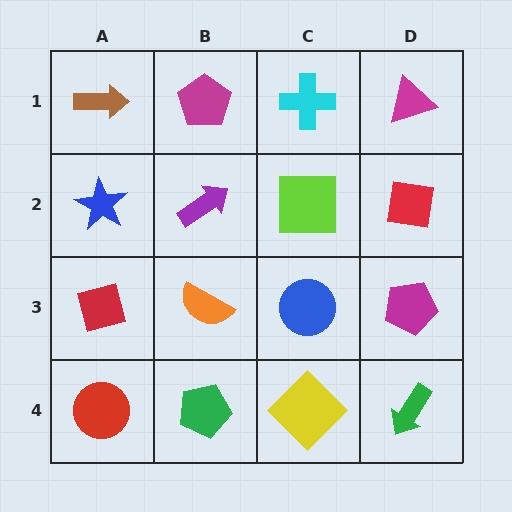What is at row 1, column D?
A magenta triangle.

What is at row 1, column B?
A magenta pentagon.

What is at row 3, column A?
A red square.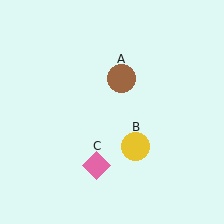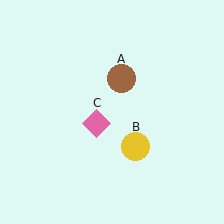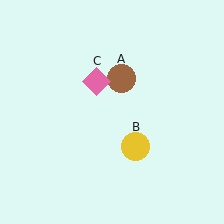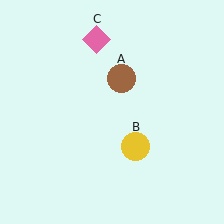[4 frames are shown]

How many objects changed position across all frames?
1 object changed position: pink diamond (object C).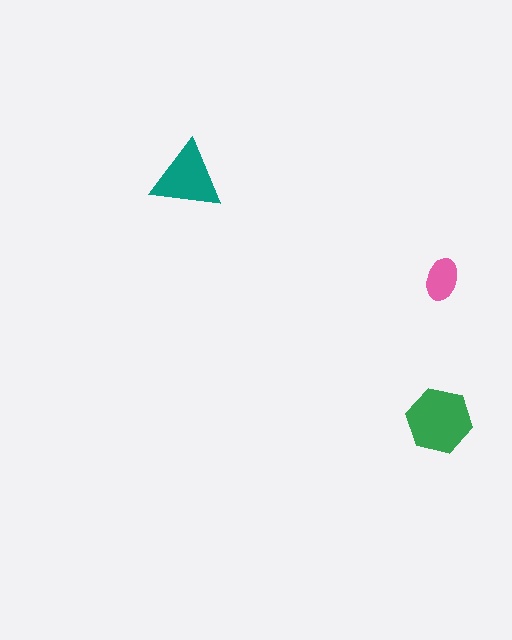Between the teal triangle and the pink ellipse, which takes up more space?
The teal triangle.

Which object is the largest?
The green hexagon.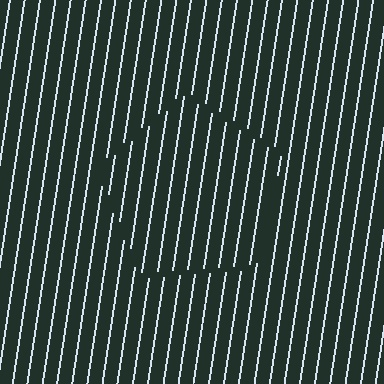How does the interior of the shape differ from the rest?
The interior of the shape contains the same grating, shifted by half a period — the contour is defined by the phase discontinuity where line-ends from the inner and outer gratings abut.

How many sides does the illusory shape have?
5 sides — the line-ends trace a pentagon.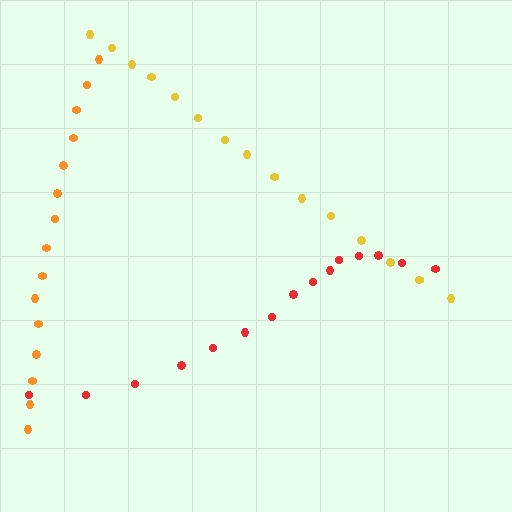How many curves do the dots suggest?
There are 3 distinct paths.